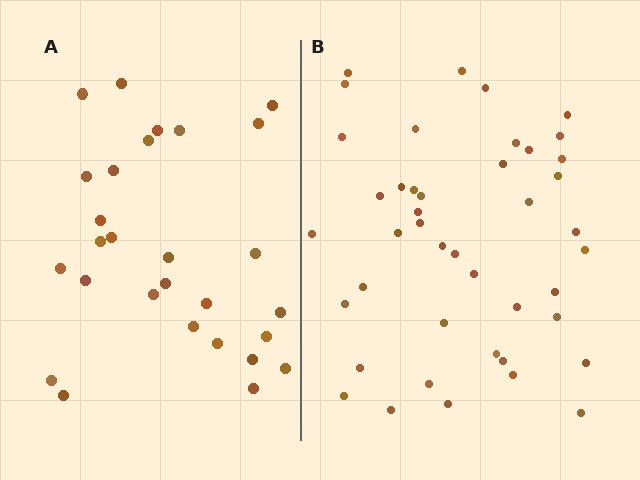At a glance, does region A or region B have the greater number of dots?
Region B (the right region) has more dots.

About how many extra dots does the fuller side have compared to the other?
Region B has approximately 15 more dots than region A.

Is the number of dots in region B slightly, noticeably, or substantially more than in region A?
Region B has substantially more. The ratio is roughly 1.5 to 1.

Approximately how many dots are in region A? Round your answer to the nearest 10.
About 30 dots. (The exact count is 28, which rounds to 30.)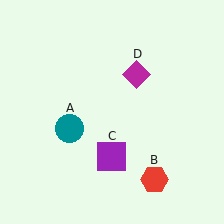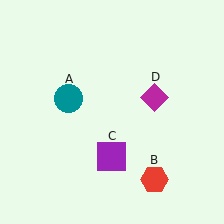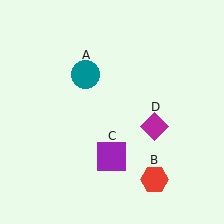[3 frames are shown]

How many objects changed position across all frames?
2 objects changed position: teal circle (object A), magenta diamond (object D).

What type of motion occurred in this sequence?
The teal circle (object A), magenta diamond (object D) rotated clockwise around the center of the scene.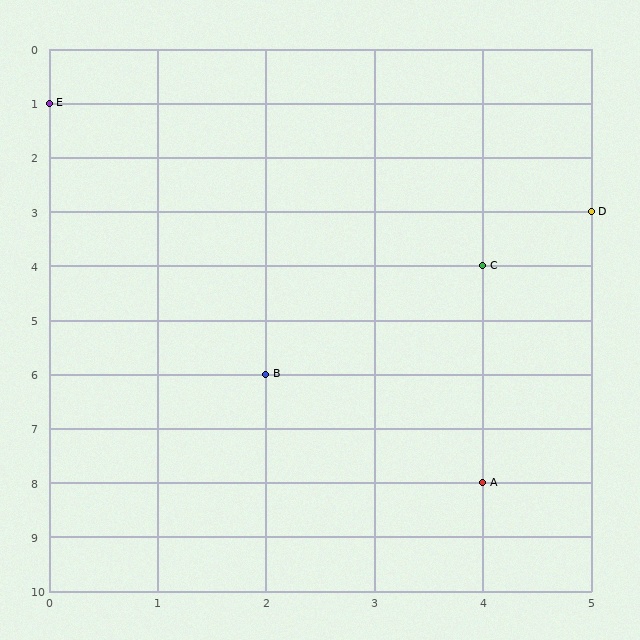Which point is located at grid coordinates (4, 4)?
Point C is at (4, 4).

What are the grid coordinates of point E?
Point E is at grid coordinates (0, 1).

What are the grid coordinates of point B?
Point B is at grid coordinates (2, 6).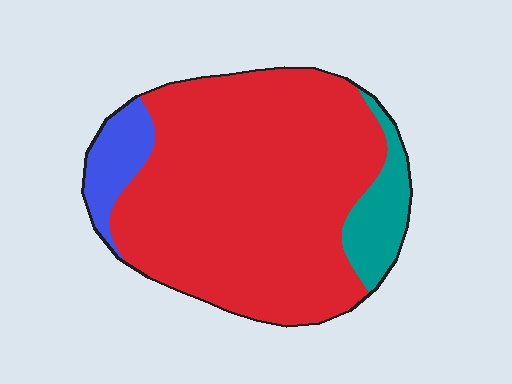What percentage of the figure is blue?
Blue takes up less than a quarter of the figure.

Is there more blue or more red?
Red.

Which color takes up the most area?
Red, at roughly 80%.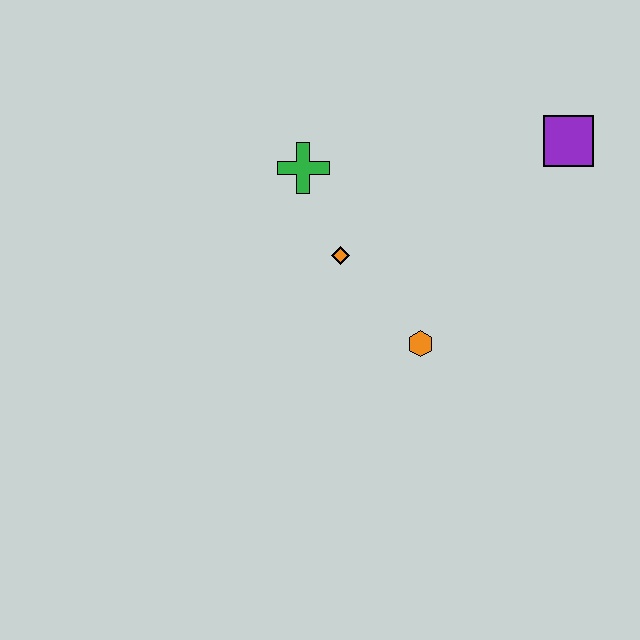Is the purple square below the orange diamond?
No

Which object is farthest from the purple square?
The green cross is farthest from the purple square.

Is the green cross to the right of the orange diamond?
No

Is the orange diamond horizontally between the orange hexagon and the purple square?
No